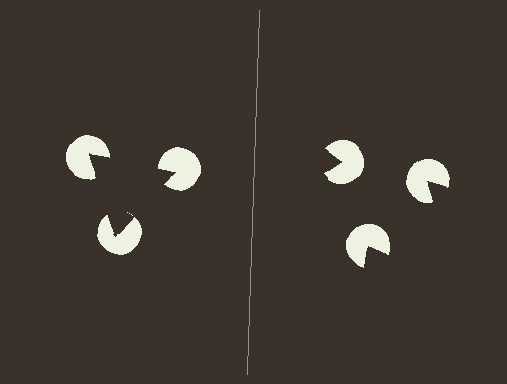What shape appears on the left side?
An illusory triangle.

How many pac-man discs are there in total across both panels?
6 — 3 on each side.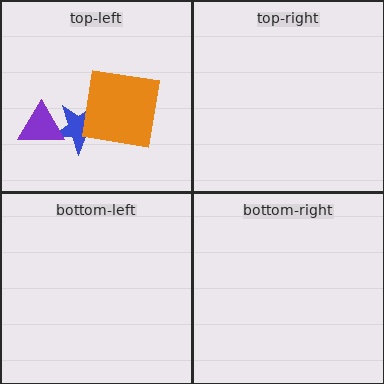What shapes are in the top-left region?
The blue star, the purple triangle, the orange square.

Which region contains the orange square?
The top-left region.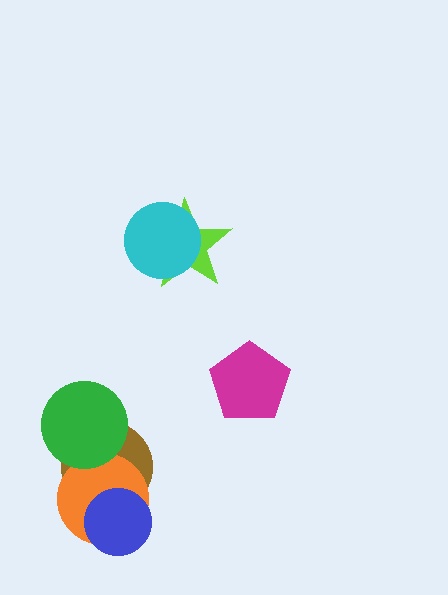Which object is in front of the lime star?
The cyan circle is in front of the lime star.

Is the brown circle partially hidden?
Yes, it is partially covered by another shape.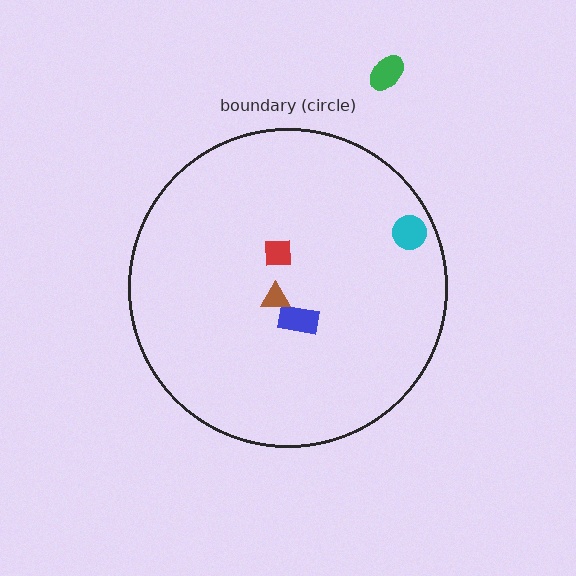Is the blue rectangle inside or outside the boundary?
Inside.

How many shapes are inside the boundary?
4 inside, 1 outside.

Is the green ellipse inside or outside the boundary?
Outside.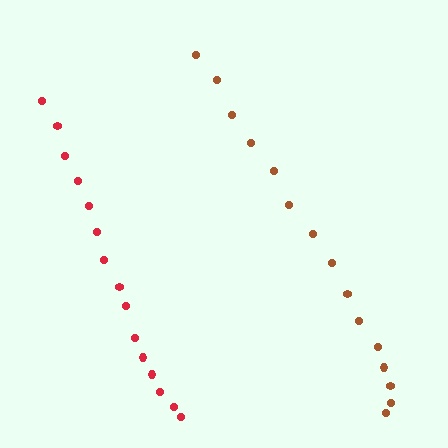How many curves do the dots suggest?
There are 2 distinct paths.